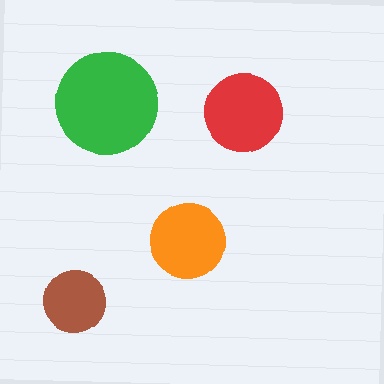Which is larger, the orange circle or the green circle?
The green one.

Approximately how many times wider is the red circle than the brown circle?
About 1.5 times wider.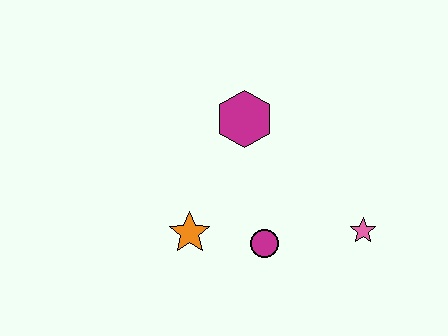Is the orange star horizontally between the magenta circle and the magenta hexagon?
No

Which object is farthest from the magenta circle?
The magenta hexagon is farthest from the magenta circle.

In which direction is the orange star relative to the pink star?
The orange star is to the left of the pink star.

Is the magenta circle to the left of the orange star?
No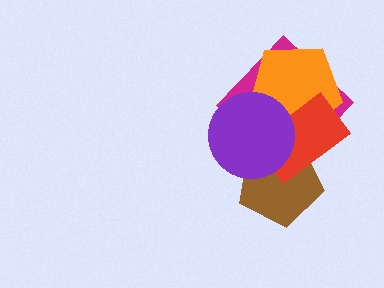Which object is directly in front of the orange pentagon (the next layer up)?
The red rectangle is directly in front of the orange pentagon.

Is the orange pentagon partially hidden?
Yes, it is partially covered by another shape.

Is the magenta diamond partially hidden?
Yes, it is partially covered by another shape.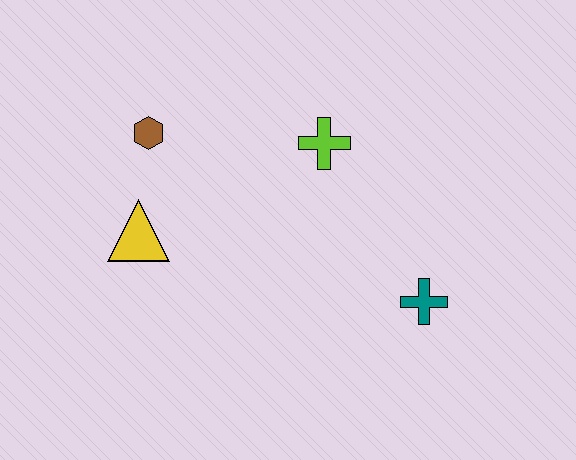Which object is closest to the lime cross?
The brown hexagon is closest to the lime cross.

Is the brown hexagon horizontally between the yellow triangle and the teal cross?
Yes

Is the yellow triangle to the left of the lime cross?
Yes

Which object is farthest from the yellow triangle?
The teal cross is farthest from the yellow triangle.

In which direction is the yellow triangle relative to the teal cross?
The yellow triangle is to the left of the teal cross.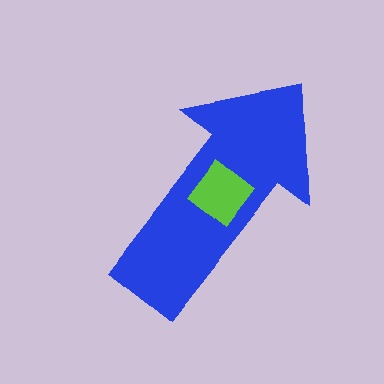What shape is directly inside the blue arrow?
The lime diamond.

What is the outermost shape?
The blue arrow.